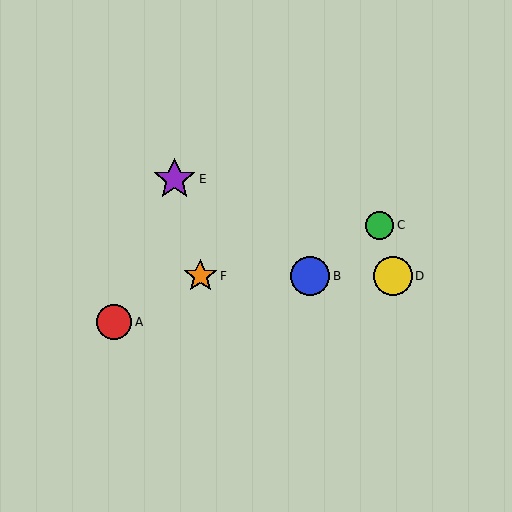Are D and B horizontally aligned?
Yes, both are at y≈276.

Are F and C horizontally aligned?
No, F is at y≈276 and C is at y≈225.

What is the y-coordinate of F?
Object F is at y≈276.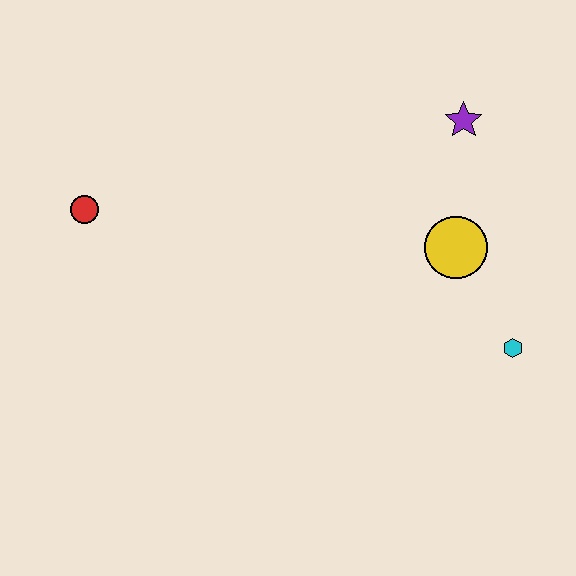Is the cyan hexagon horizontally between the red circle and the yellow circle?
No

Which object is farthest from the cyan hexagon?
The red circle is farthest from the cyan hexagon.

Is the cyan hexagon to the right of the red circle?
Yes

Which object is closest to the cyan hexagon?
The yellow circle is closest to the cyan hexagon.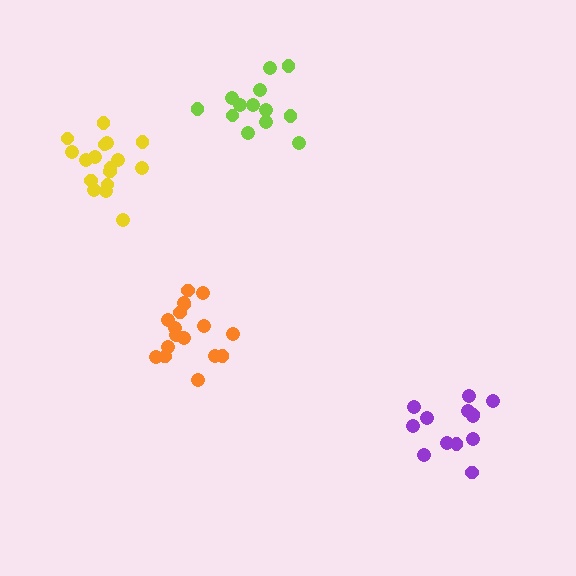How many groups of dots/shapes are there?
There are 4 groups.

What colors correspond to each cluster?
The clusters are colored: lime, orange, purple, yellow.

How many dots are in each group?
Group 1: 13 dots, Group 2: 17 dots, Group 3: 13 dots, Group 4: 17 dots (60 total).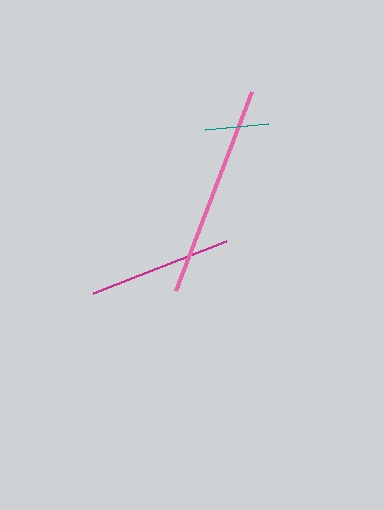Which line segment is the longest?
The pink line is the longest at approximately 214 pixels.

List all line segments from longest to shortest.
From longest to shortest: pink, magenta, teal.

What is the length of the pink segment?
The pink segment is approximately 214 pixels long.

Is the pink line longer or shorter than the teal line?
The pink line is longer than the teal line.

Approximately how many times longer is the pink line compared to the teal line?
The pink line is approximately 3.4 times the length of the teal line.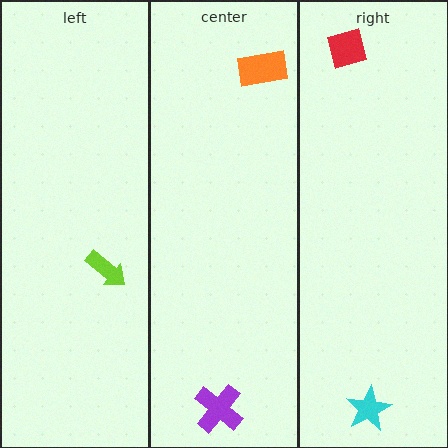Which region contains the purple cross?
The center region.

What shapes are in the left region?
The lime arrow.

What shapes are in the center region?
The purple cross, the orange rectangle.